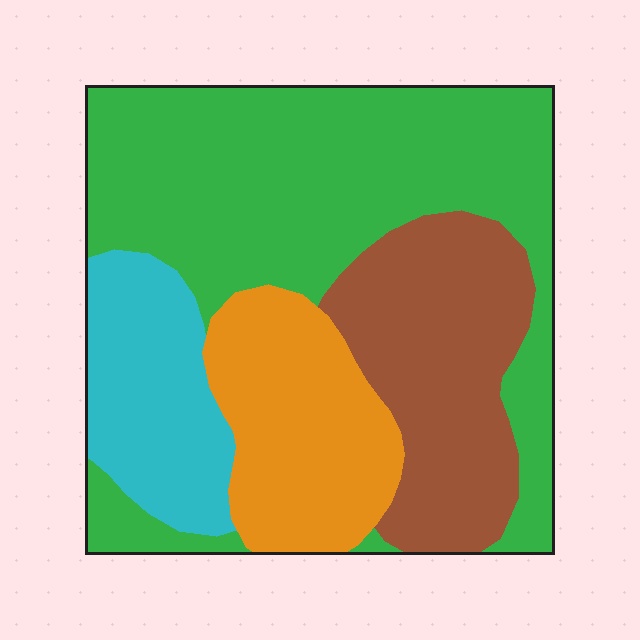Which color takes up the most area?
Green, at roughly 45%.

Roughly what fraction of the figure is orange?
Orange takes up about one sixth (1/6) of the figure.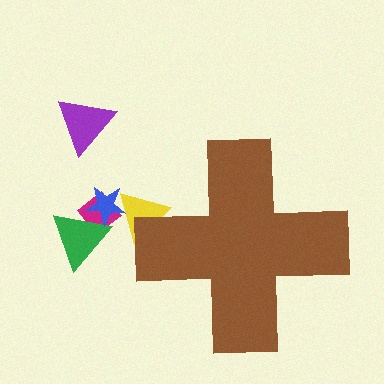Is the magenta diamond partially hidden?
No, the magenta diamond is fully visible.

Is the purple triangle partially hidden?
No, the purple triangle is fully visible.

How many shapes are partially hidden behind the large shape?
1 shape is partially hidden.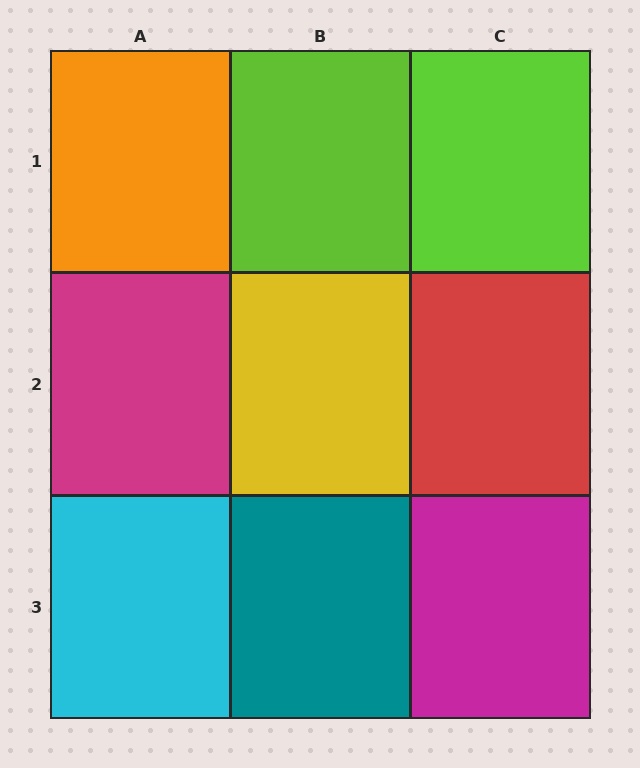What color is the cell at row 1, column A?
Orange.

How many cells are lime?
2 cells are lime.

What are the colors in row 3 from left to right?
Cyan, teal, magenta.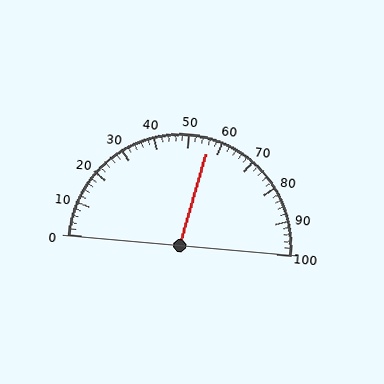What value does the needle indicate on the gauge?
The needle indicates approximately 56.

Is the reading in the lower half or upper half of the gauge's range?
The reading is in the upper half of the range (0 to 100).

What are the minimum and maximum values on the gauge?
The gauge ranges from 0 to 100.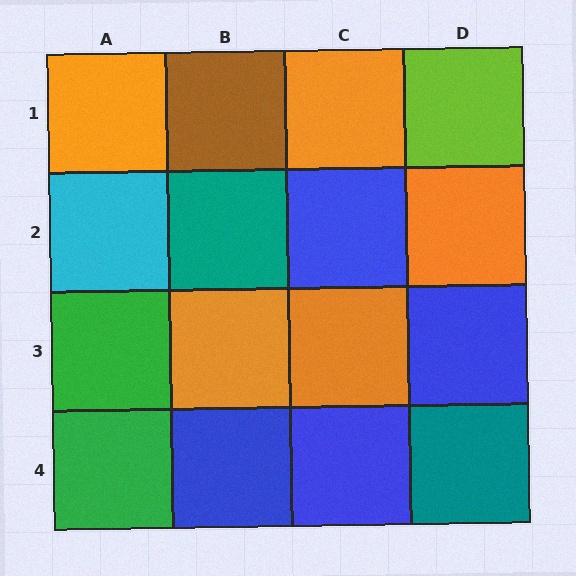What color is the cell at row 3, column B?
Orange.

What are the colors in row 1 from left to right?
Orange, brown, orange, lime.